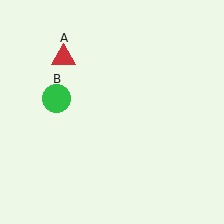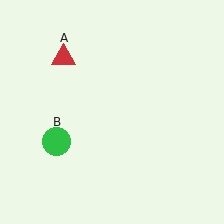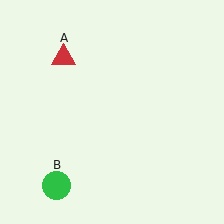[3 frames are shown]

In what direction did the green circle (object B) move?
The green circle (object B) moved down.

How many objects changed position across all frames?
1 object changed position: green circle (object B).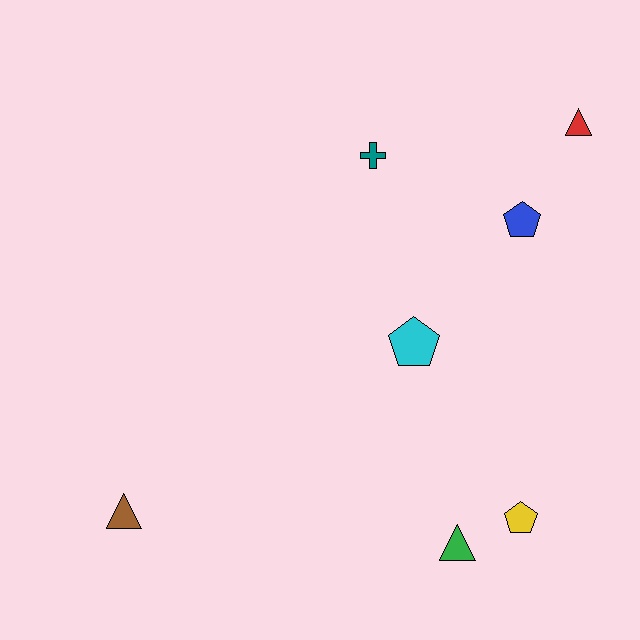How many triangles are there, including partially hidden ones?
There are 3 triangles.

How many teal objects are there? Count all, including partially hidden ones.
There is 1 teal object.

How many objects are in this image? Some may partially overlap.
There are 7 objects.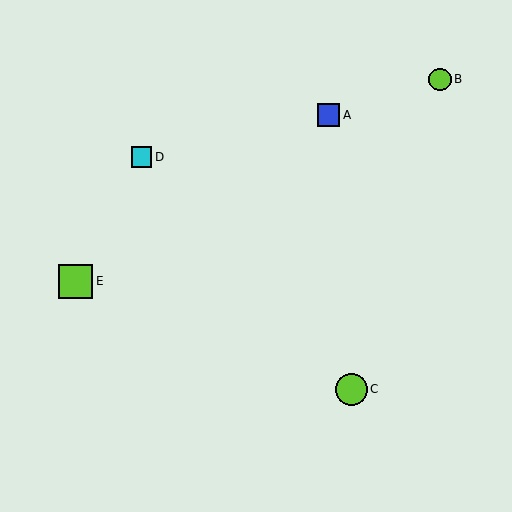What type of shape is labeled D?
Shape D is a cyan square.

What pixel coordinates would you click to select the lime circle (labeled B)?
Click at (440, 79) to select the lime circle B.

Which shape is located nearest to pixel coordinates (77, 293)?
The lime square (labeled E) at (76, 281) is nearest to that location.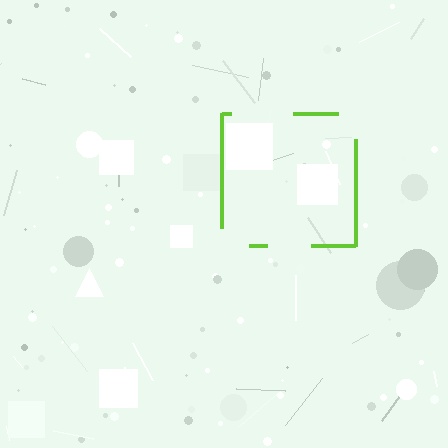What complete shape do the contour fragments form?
The contour fragments form a square.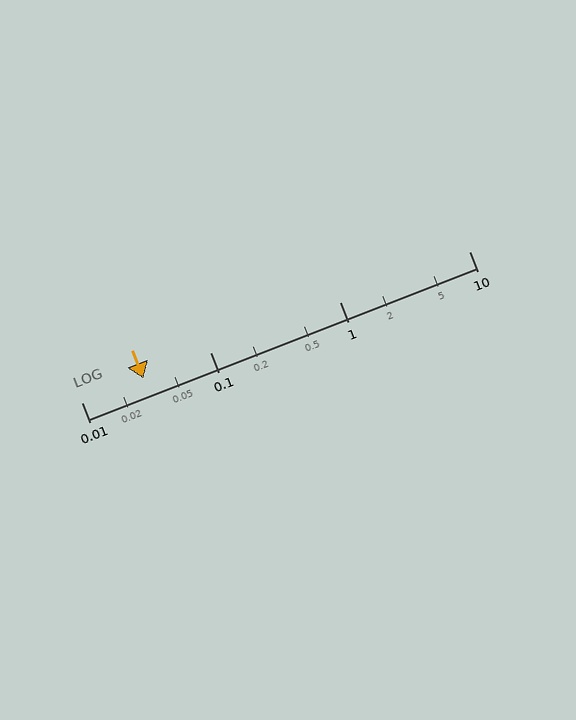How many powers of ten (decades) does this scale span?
The scale spans 3 decades, from 0.01 to 10.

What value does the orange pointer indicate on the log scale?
The pointer indicates approximately 0.03.